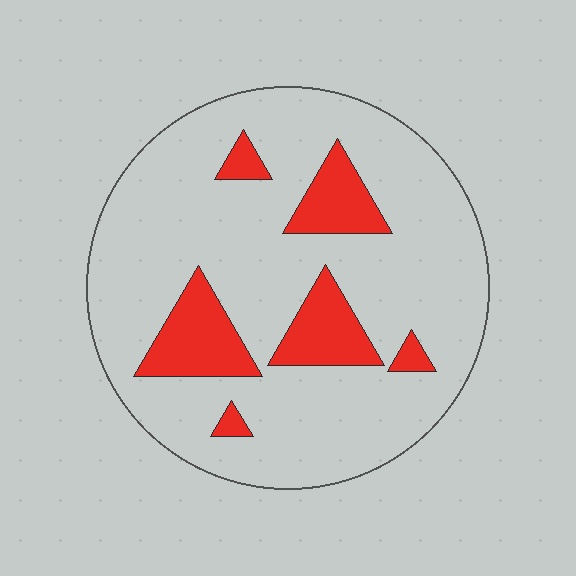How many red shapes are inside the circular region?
6.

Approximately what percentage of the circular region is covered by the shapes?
Approximately 15%.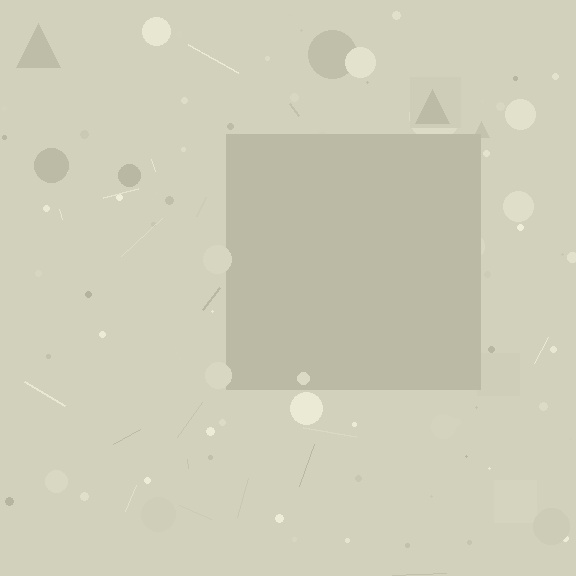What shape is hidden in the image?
A square is hidden in the image.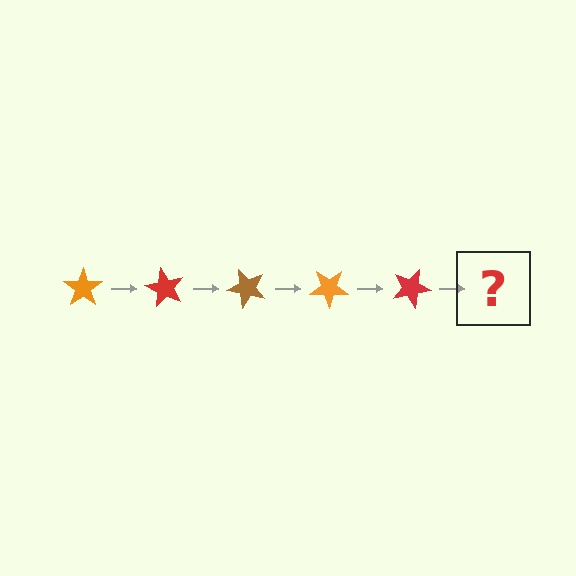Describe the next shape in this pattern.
It should be a brown star, rotated 300 degrees from the start.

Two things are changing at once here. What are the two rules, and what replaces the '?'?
The two rules are that it rotates 60 degrees each step and the color cycles through orange, red, and brown. The '?' should be a brown star, rotated 300 degrees from the start.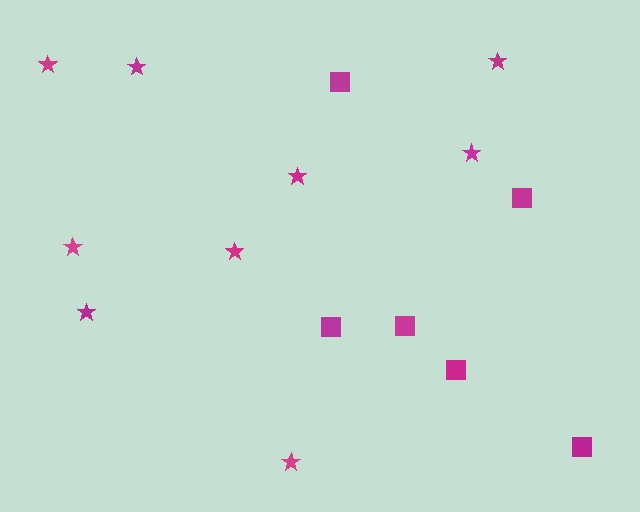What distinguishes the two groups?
There are 2 groups: one group of squares (6) and one group of stars (9).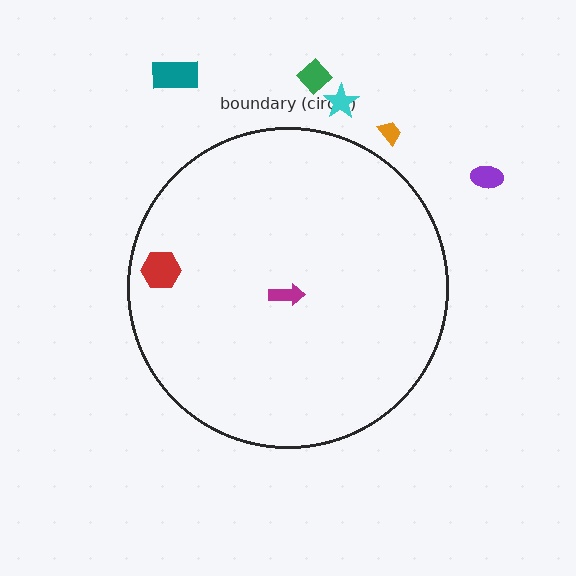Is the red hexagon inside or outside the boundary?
Inside.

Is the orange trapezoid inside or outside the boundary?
Outside.